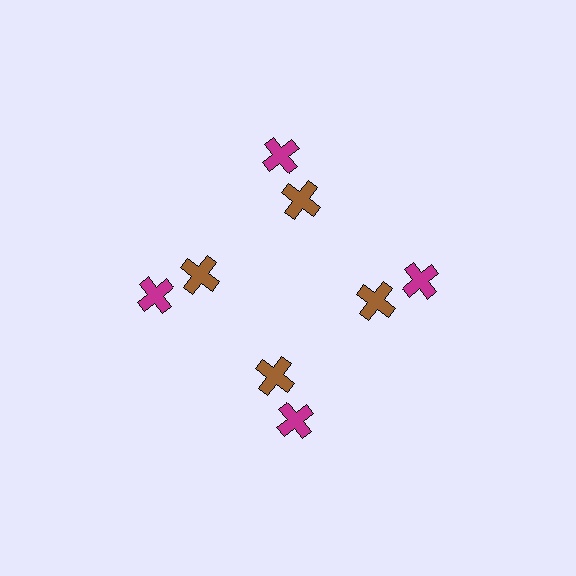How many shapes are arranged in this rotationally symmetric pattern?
There are 8 shapes, arranged in 4 groups of 2.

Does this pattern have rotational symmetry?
Yes, this pattern has 4-fold rotational symmetry. It looks the same after rotating 90 degrees around the center.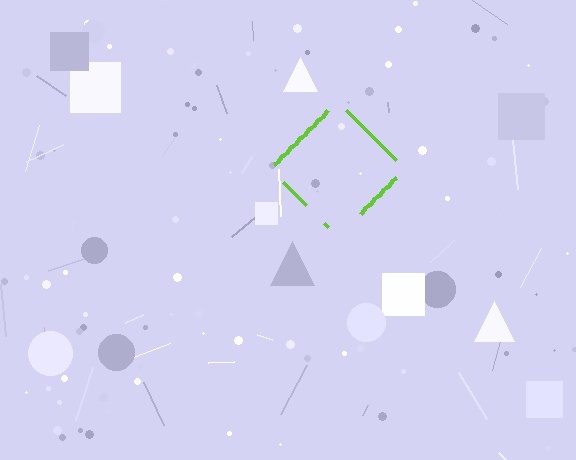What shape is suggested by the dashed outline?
The dashed outline suggests a diamond.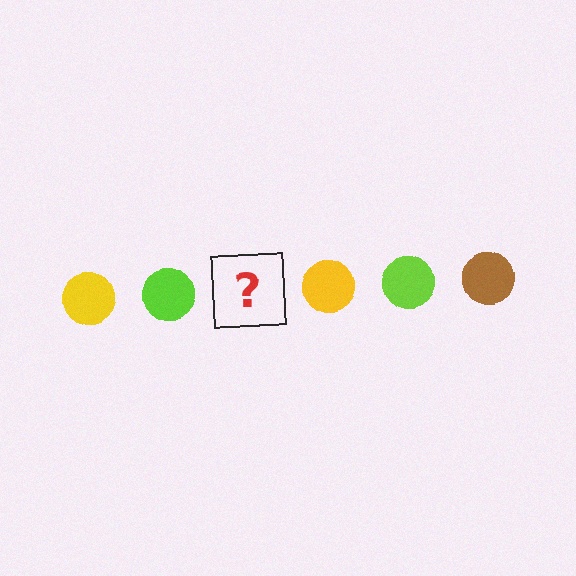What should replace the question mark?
The question mark should be replaced with a brown circle.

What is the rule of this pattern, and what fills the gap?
The rule is that the pattern cycles through yellow, lime, brown circles. The gap should be filled with a brown circle.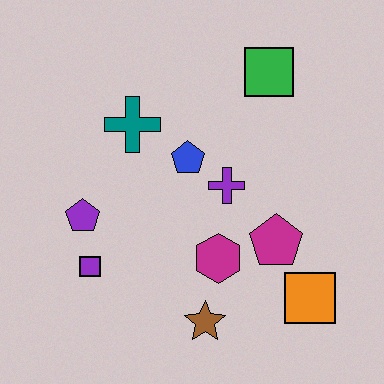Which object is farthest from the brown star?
The green square is farthest from the brown star.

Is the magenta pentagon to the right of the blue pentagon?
Yes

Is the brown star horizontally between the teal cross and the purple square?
No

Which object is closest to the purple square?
The purple pentagon is closest to the purple square.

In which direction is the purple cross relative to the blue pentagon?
The purple cross is to the right of the blue pentagon.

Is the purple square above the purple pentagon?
No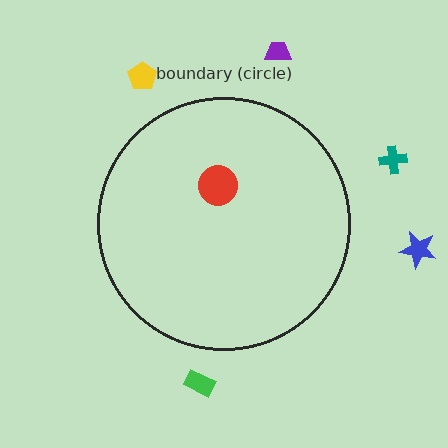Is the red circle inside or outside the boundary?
Inside.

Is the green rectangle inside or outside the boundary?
Outside.